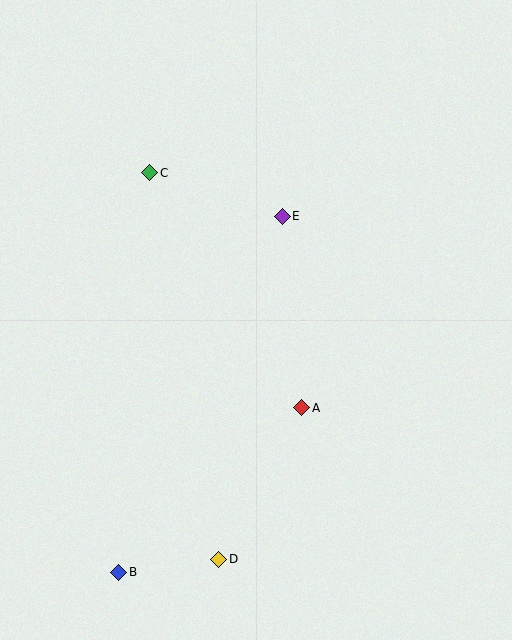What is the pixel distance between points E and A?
The distance between E and A is 192 pixels.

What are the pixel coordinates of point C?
Point C is at (150, 173).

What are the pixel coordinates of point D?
Point D is at (219, 559).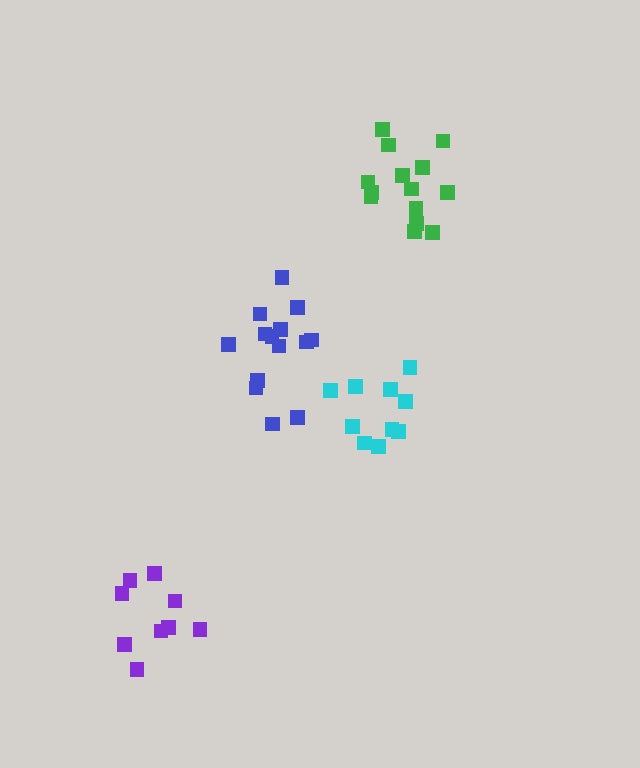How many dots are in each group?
Group 1: 14 dots, Group 2: 9 dots, Group 3: 14 dots, Group 4: 10 dots (47 total).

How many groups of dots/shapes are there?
There are 4 groups.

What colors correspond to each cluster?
The clusters are colored: green, purple, blue, cyan.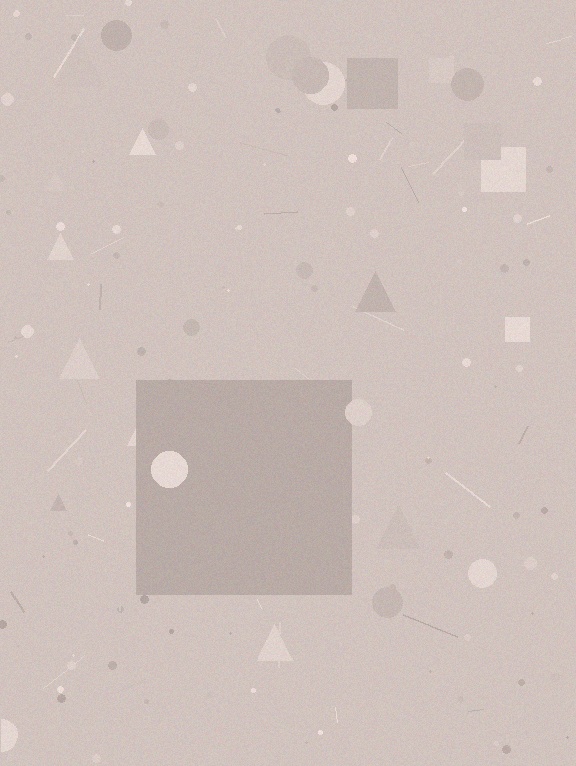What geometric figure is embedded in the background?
A square is embedded in the background.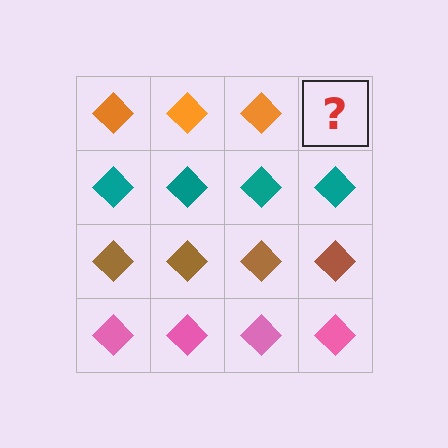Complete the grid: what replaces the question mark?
The question mark should be replaced with an orange diamond.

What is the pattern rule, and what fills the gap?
The rule is that each row has a consistent color. The gap should be filled with an orange diamond.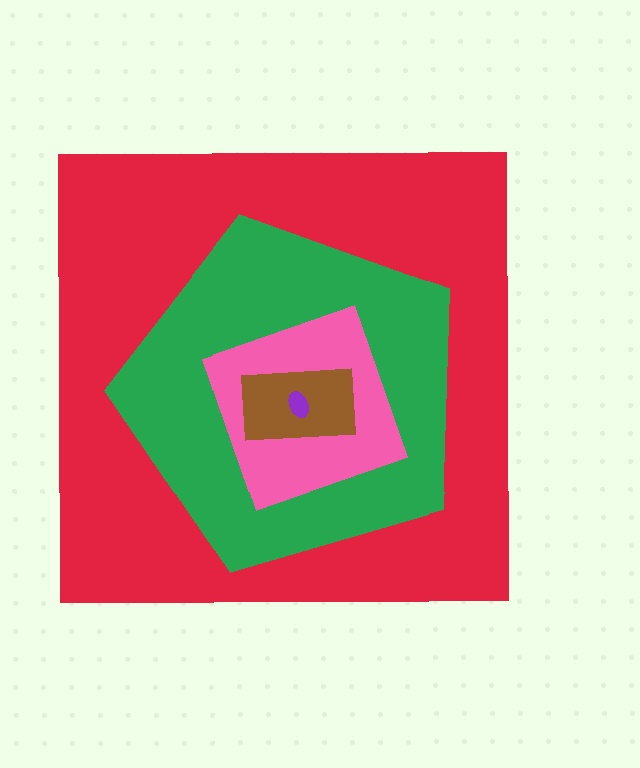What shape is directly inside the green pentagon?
The pink diamond.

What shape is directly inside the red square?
The green pentagon.